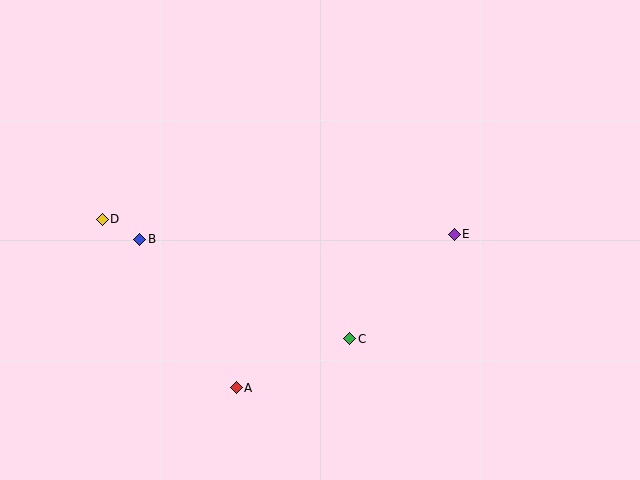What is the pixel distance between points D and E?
The distance between D and E is 353 pixels.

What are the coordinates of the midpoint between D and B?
The midpoint between D and B is at (121, 229).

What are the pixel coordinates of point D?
Point D is at (102, 219).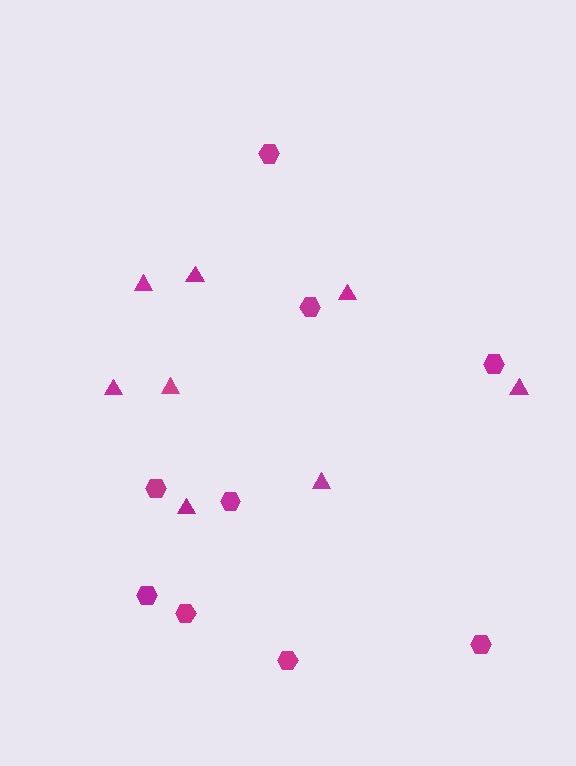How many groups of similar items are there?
There are 2 groups: one group of hexagons (9) and one group of triangles (8).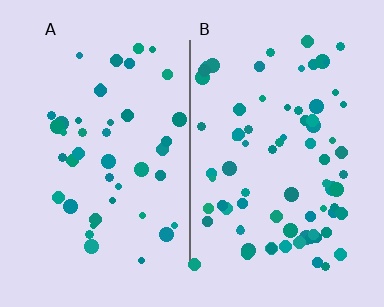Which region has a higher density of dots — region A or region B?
B (the right).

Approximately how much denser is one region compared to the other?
Approximately 1.8× — region B over region A.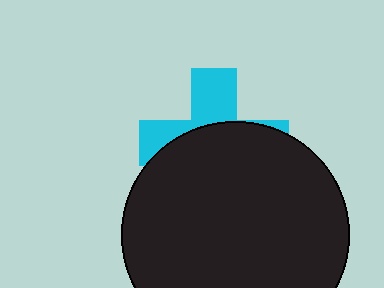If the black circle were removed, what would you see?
You would see the complete cyan cross.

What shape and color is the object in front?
The object in front is a black circle.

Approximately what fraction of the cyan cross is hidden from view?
Roughly 63% of the cyan cross is hidden behind the black circle.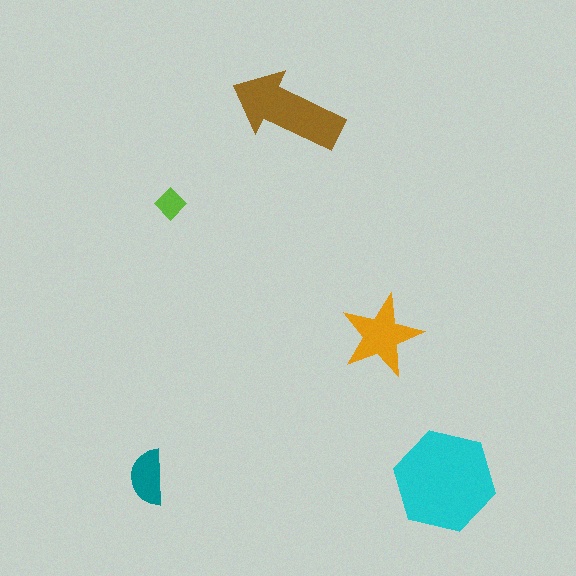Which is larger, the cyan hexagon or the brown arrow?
The cyan hexagon.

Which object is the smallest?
The lime diamond.